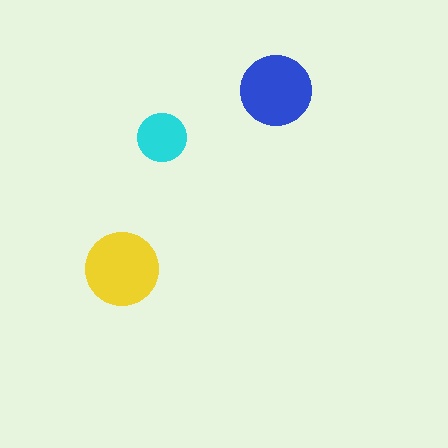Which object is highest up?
The blue circle is topmost.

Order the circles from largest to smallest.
the yellow one, the blue one, the cyan one.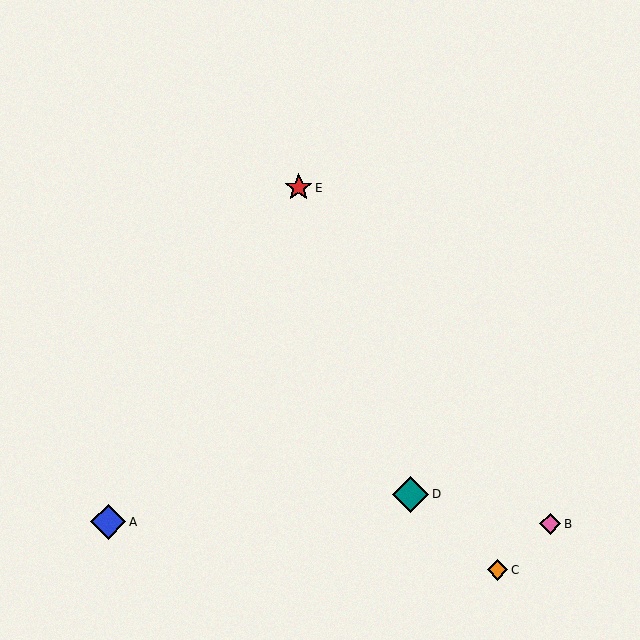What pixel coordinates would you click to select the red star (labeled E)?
Click at (299, 188) to select the red star E.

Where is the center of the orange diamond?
The center of the orange diamond is at (497, 570).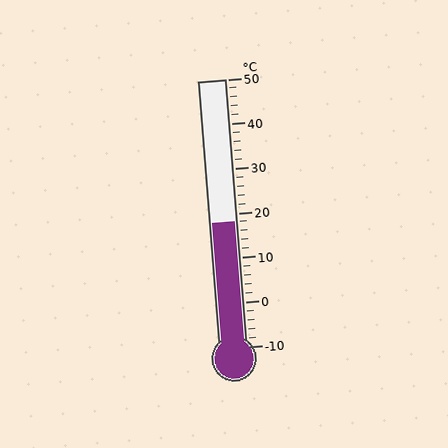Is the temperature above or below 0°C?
The temperature is above 0°C.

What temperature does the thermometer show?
The thermometer shows approximately 18°C.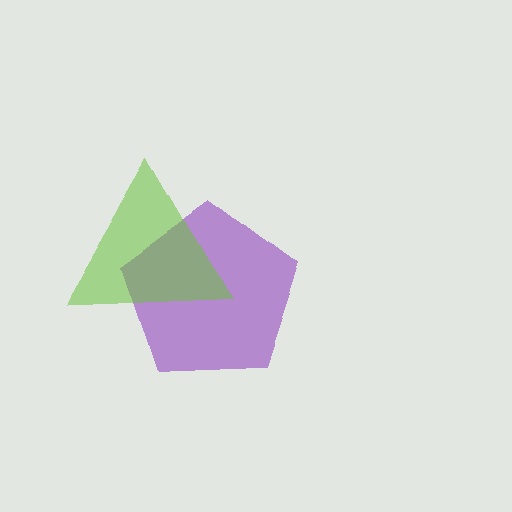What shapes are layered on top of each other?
The layered shapes are: a purple pentagon, a lime triangle.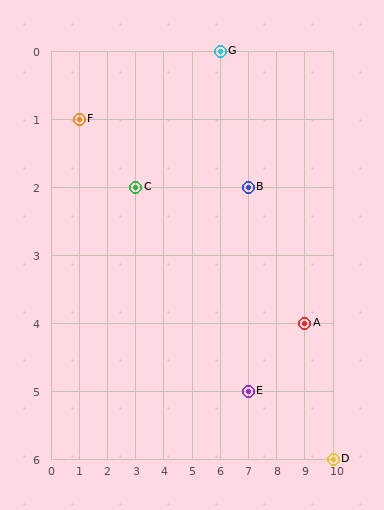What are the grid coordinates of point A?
Point A is at grid coordinates (9, 4).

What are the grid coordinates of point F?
Point F is at grid coordinates (1, 1).